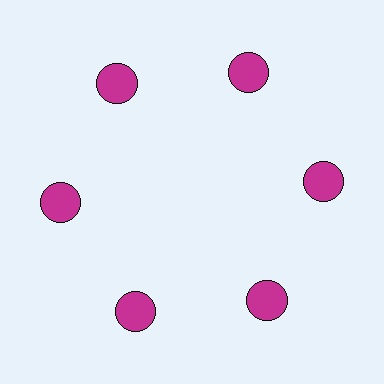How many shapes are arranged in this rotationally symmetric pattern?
There are 6 shapes, arranged in 6 groups of 1.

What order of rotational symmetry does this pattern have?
This pattern has 6-fold rotational symmetry.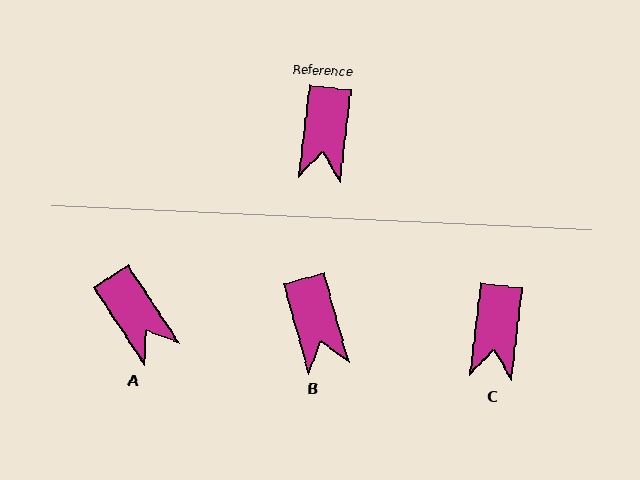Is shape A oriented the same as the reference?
No, it is off by about 40 degrees.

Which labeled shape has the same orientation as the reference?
C.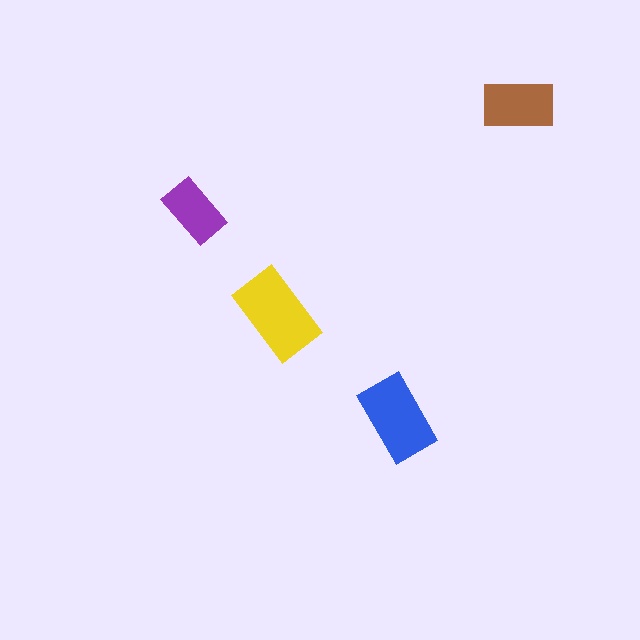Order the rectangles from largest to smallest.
the yellow one, the blue one, the brown one, the purple one.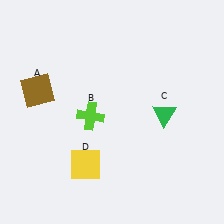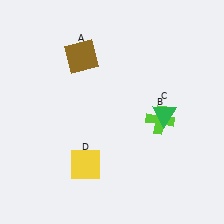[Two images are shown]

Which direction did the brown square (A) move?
The brown square (A) moved right.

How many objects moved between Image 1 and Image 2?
2 objects moved between the two images.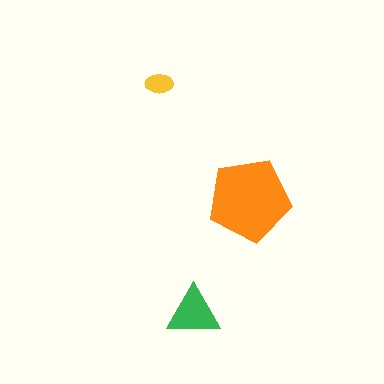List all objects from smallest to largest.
The yellow ellipse, the green triangle, the orange pentagon.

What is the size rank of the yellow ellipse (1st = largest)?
3rd.